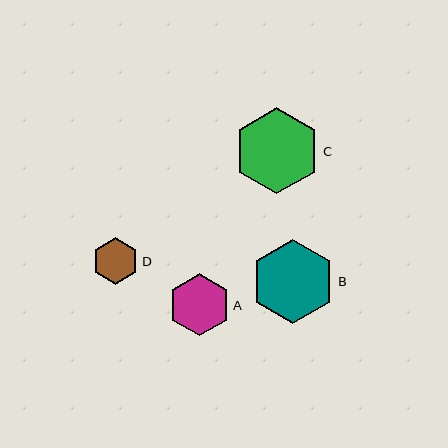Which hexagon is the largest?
Hexagon C is the largest with a size of approximately 86 pixels.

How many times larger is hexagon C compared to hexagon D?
Hexagon C is approximately 1.8 times the size of hexagon D.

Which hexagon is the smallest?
Hexagon D is the smallest with a size of approximately 47 pixels.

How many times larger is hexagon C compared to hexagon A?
Hexagon C is approximately 1.4 times the size of hexagon A.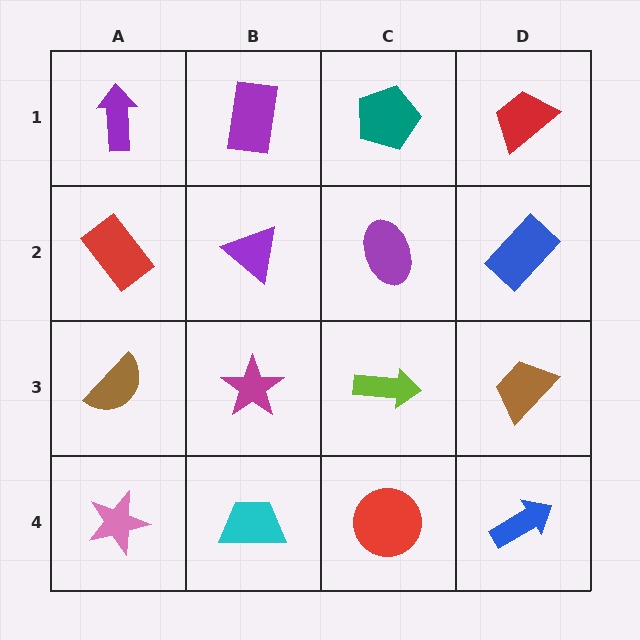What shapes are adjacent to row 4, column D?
A brown trapezoid (row 3, column D), a red circle (row 4, column C).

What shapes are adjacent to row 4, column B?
A magenta star (row 3, column B), a pink star (row 4, column A), a red circle (row 4, column C).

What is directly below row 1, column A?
A red rectangle.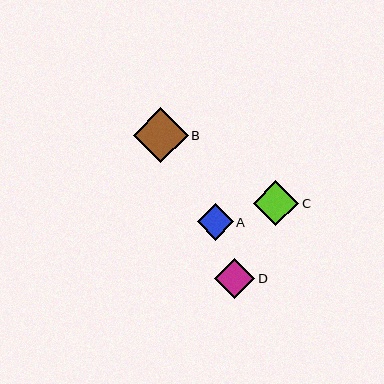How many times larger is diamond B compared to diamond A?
Diamond B is approximately 1.5 times the size of diamond A.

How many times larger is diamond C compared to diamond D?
Diamond C is approximately 1.1 times the size of diamond D.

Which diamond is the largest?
Diamond B is the largest with a size of approximately 55 pixels.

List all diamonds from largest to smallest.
From largest to smallest: B, C, D, A.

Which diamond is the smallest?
Diamond A is the smallest with a size of approximately 36 pixels.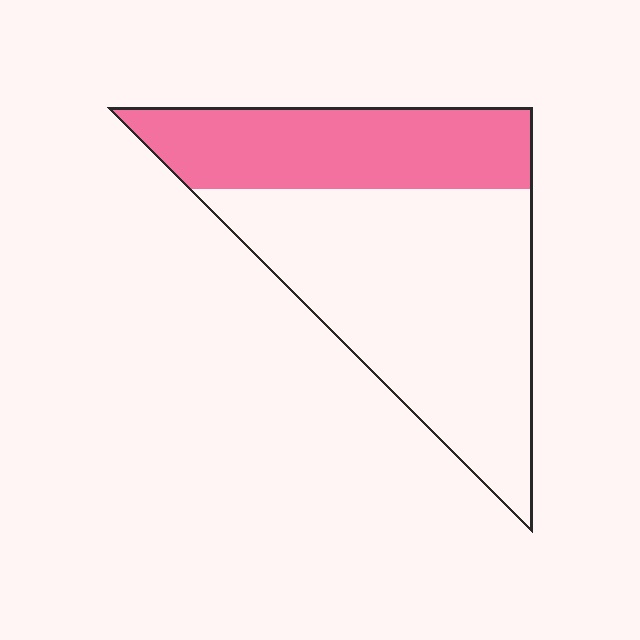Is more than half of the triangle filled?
No.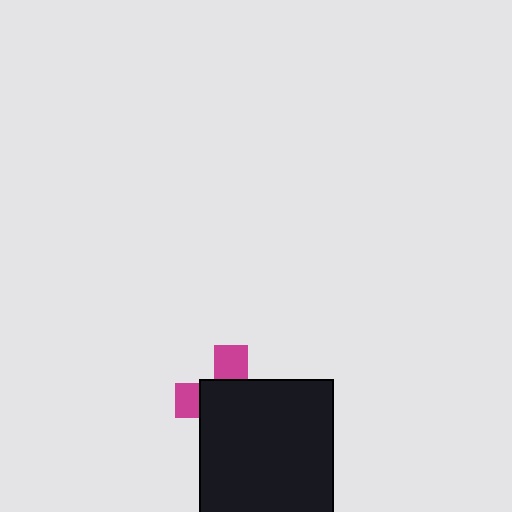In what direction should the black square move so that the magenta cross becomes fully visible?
The black square should move toward the lower-right. That is the shortest direction to clear the overlap and leave the magenta cross fully visible.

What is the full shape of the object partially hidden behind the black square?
The partially hidden object is a magenta cross.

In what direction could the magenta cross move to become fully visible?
The magenta cross could move toward the upper-left. That would shift it out from behind the black square entirely.